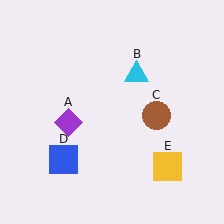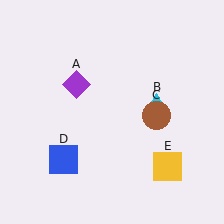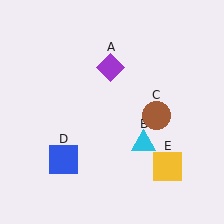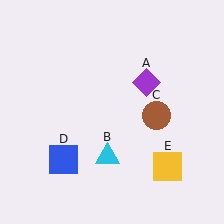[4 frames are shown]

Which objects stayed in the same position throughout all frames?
Brown circle (object C) and blue square (object D) and yellow square (object E) remained stationary.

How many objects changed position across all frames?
2 objects changed position: purple diamond (object A), cyan triangle (object B).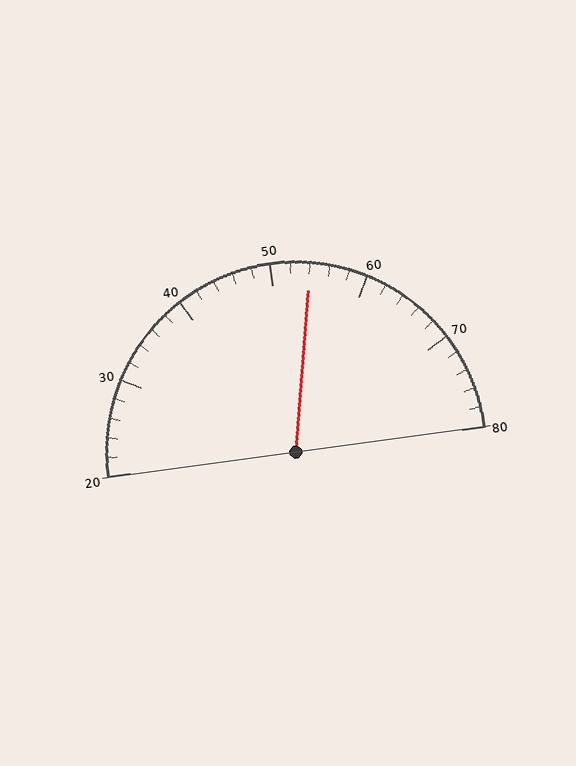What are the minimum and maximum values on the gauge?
The gauge ranges from 20 to 80.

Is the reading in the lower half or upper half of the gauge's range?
The reading is in the upper half of the range (20 to 80).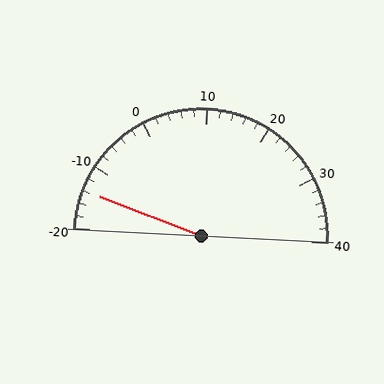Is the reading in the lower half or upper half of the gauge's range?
The reading is in the lower half of the range (-20 to 40).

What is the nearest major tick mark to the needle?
The nearest major tick mark is -10.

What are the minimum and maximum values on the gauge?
The gauge ranges from -20 to 40.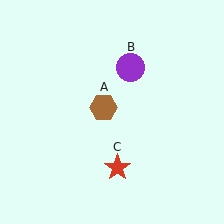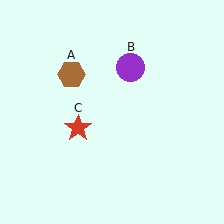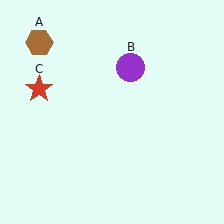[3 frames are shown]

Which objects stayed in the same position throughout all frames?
Purple circle (object B) remained stationary.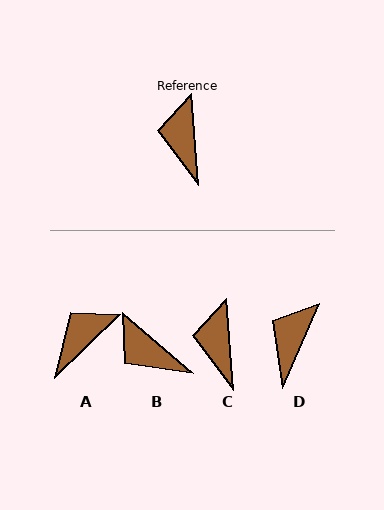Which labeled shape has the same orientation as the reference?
C.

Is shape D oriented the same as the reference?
No, it is off by about 28 degrees.